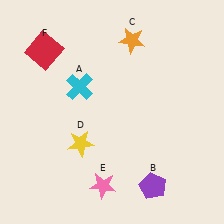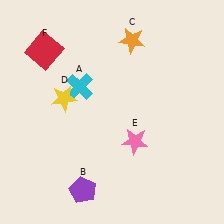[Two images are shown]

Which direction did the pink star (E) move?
The pink star (E) moved up.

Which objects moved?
The objects that moved are: the purple pentagon (B), the yellow star (D), the pink star (E).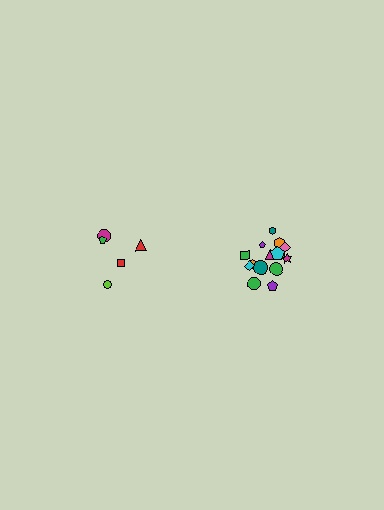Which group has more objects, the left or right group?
The right group.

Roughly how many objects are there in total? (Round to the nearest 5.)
Roughly 20 objects in total.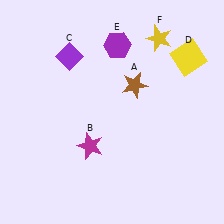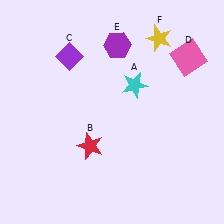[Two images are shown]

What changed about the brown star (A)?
In Image 1, A is brown. In Image 2, it changed to cyan.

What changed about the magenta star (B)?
In Image 1, B is magenta. In Image 2, it changed to red.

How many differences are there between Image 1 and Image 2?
There are 3 differences between the two images.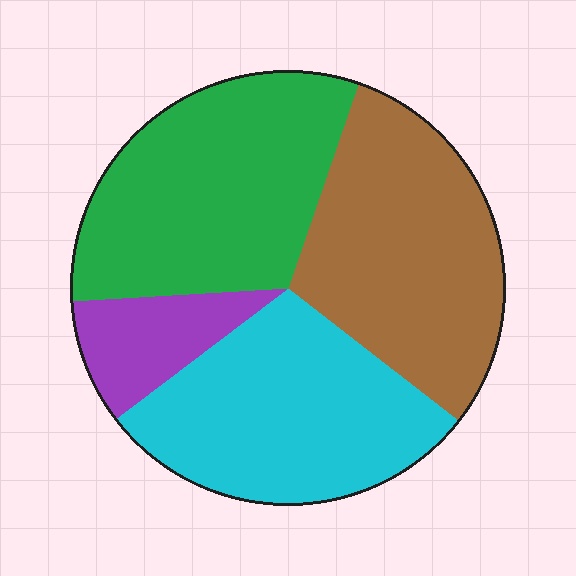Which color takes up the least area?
Purple, at roughly 10%.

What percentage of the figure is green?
Green takes up about one third (1/3) of the figure.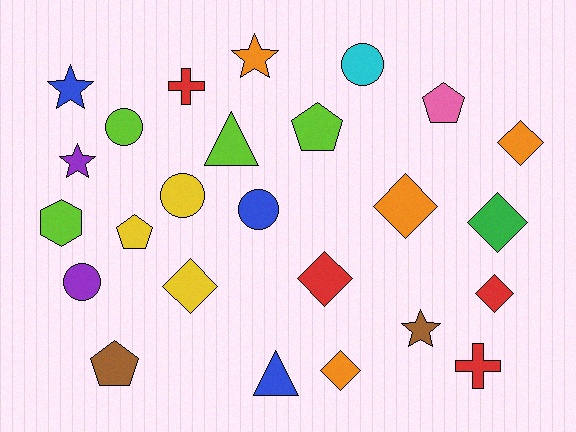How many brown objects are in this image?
There are 2 brown objects.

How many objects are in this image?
There are 25 objects.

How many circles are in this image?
There are 5 circles.